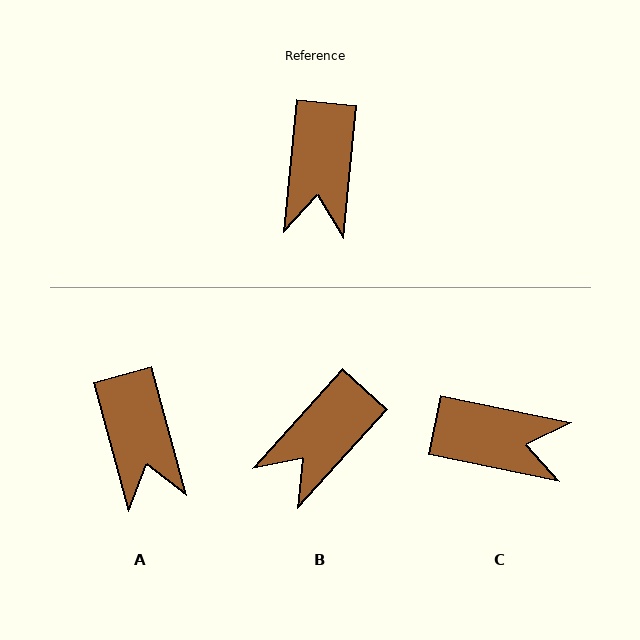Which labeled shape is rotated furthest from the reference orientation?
C, about 84 degrees away.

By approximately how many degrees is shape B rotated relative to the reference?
Approximately 36 degrees clockwise.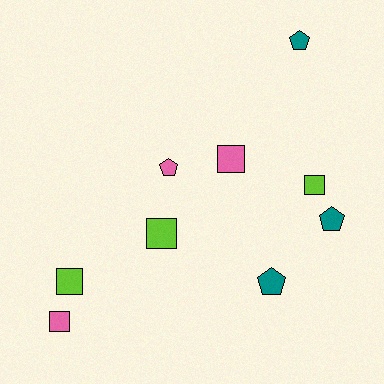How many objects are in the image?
There are 9 objects.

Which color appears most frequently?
Lime, with 3 objects.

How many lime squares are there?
There are 3 lime squares.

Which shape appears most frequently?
Square, with 5 objects.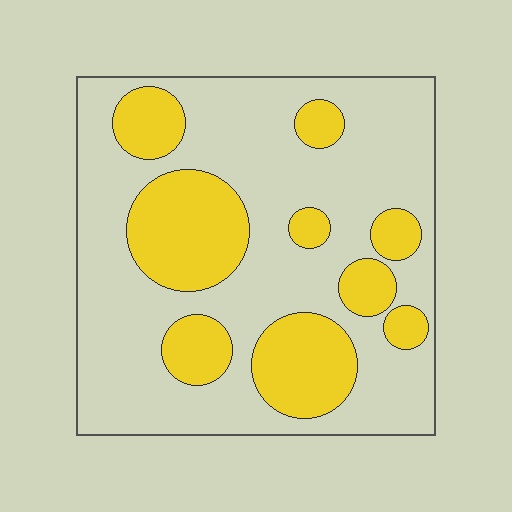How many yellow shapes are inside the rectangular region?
9.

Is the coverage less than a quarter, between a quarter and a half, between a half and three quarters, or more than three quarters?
Between a quarter and a half.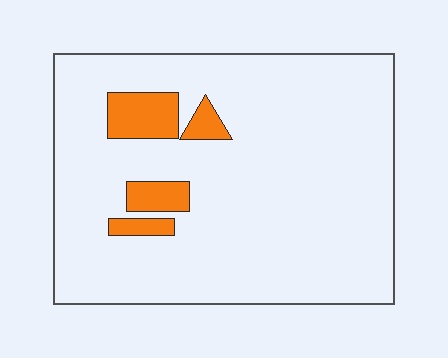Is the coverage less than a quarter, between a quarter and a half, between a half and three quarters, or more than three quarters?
Less than a quarter.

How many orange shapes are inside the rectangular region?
4.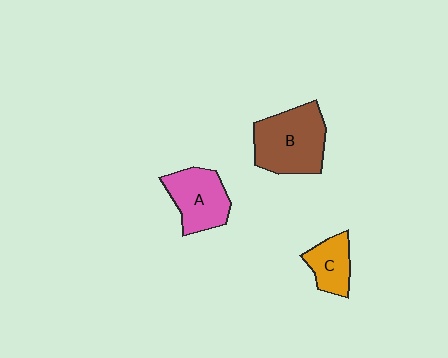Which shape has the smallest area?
Shape C (orange).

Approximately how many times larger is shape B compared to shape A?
Approximately 1.3 times.